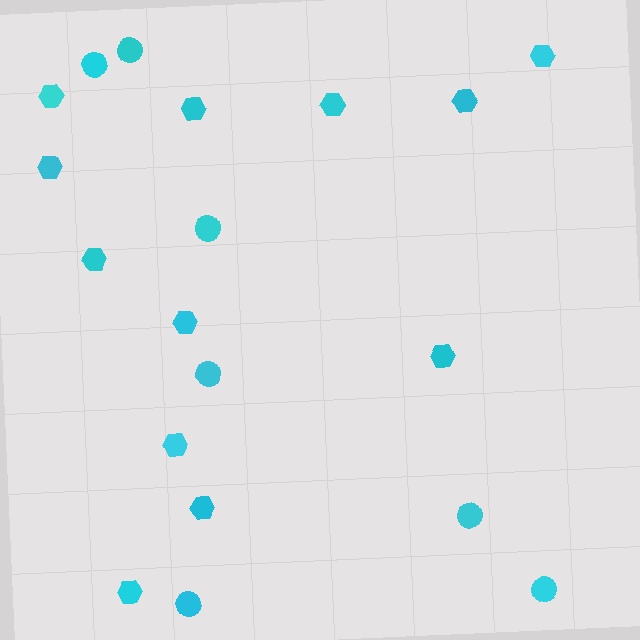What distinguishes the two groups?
There are 2 groups: one group of circles (7) and one group of hexagons (12).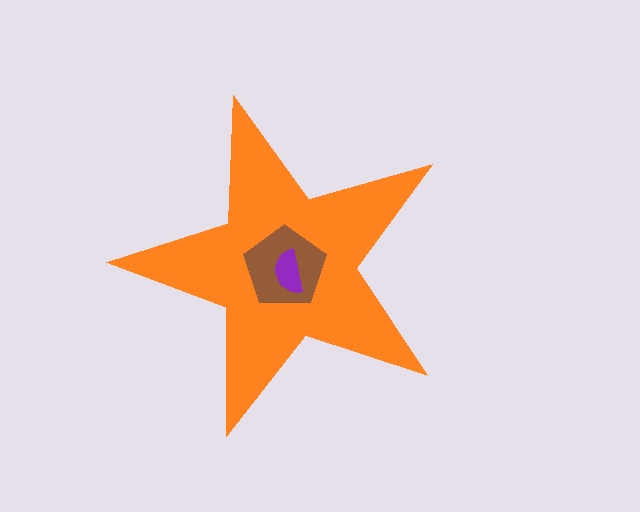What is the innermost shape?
The purple semicircle.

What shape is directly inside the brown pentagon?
The purple semicircle.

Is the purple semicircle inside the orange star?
Yes.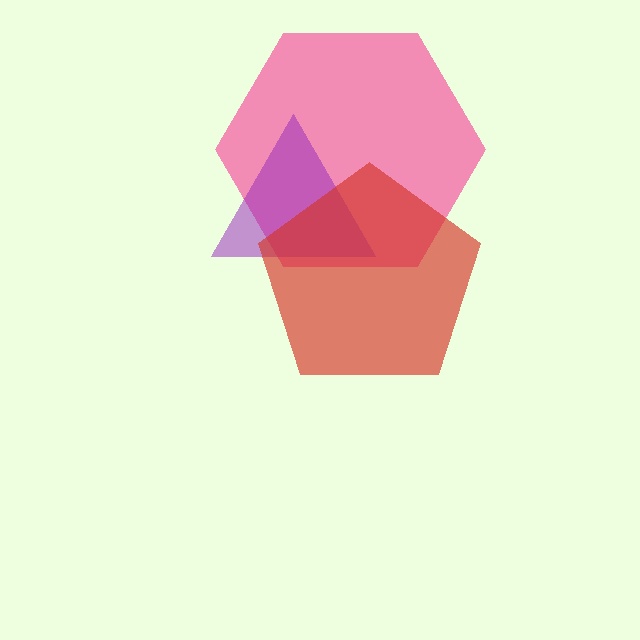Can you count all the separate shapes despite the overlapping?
Yes, there are 3 separate shapes.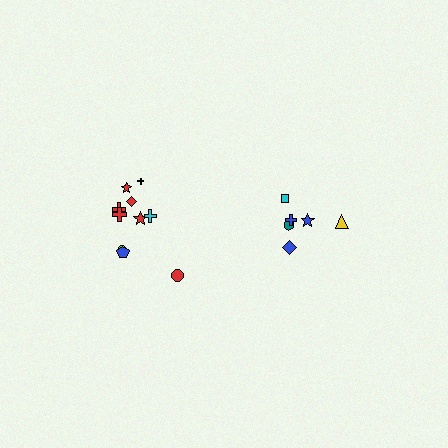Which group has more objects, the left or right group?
The left group.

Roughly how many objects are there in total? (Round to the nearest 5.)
Roughly 15 objects in total.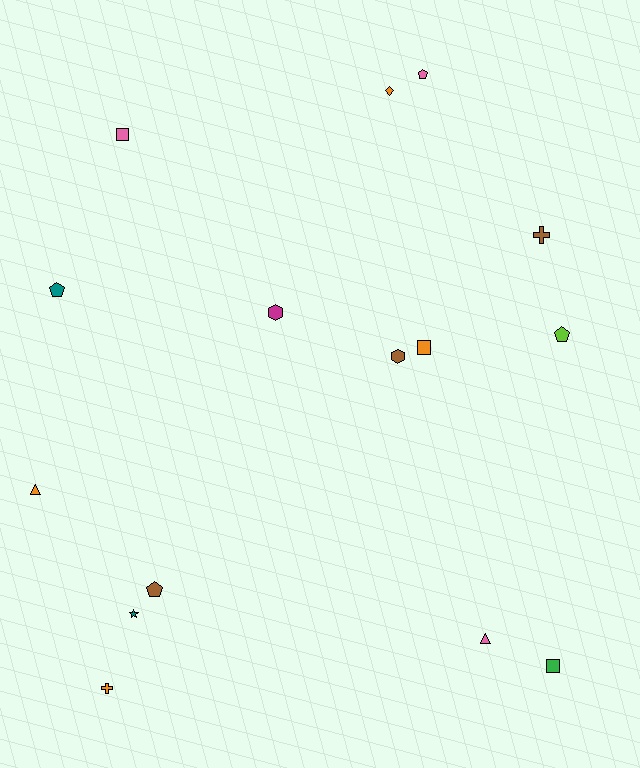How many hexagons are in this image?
There are 2 hexagons.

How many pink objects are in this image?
There are 3 pink objects.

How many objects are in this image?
There are 15 objects.